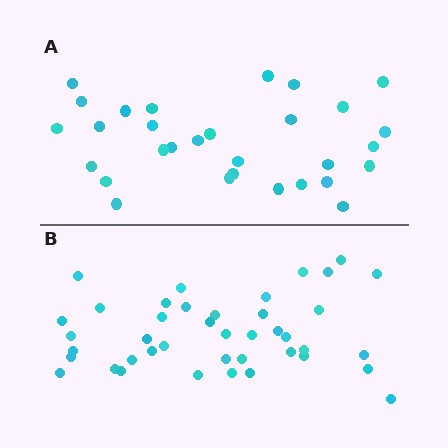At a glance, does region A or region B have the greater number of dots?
Region B (the bottom region) has more dots.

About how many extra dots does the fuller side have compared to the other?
Region B has roughly 12 or so more dots than region A.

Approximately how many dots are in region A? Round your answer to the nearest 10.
About 30 dots.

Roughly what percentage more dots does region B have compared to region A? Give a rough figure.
About 35% more.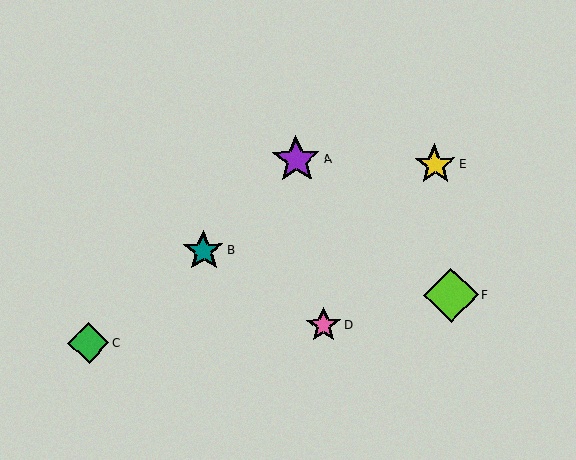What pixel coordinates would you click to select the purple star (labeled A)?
Click at (296, 160) to select the purple star A.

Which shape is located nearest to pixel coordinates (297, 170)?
The purple star (labeled A) at (296, 160) is nearest to that location.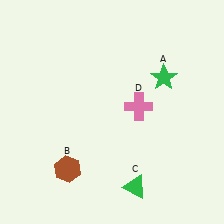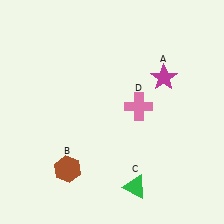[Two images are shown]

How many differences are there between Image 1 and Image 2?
There is 1 difference between the two images.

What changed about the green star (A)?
In Image 1, A is green. In Image 2, it changed to magenta.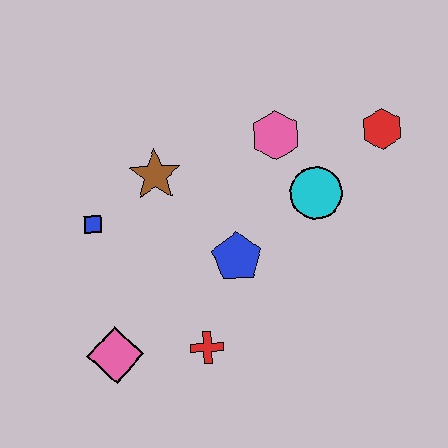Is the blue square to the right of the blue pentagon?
No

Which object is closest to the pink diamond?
The red cross is closest to the pink diamond.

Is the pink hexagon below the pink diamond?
No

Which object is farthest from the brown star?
The red hexagon is farthest from the brown star.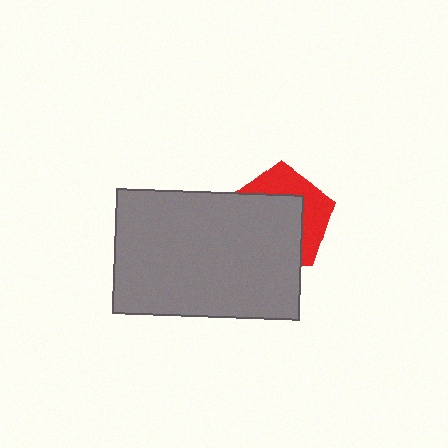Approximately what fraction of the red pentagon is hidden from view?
Roughly 62% of the red pentagon is hidden behind the gray rectangle.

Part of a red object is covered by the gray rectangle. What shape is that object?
It is a pentagon.